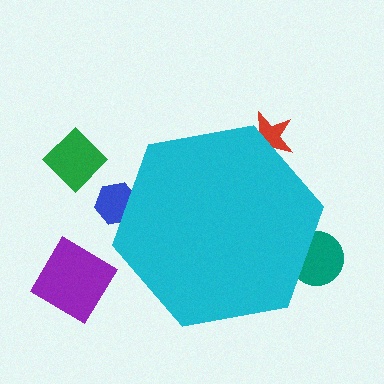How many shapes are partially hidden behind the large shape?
3 shapes are partially hidden.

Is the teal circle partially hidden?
Yes, the teal circle is partially hidden behind the cyan hexagon.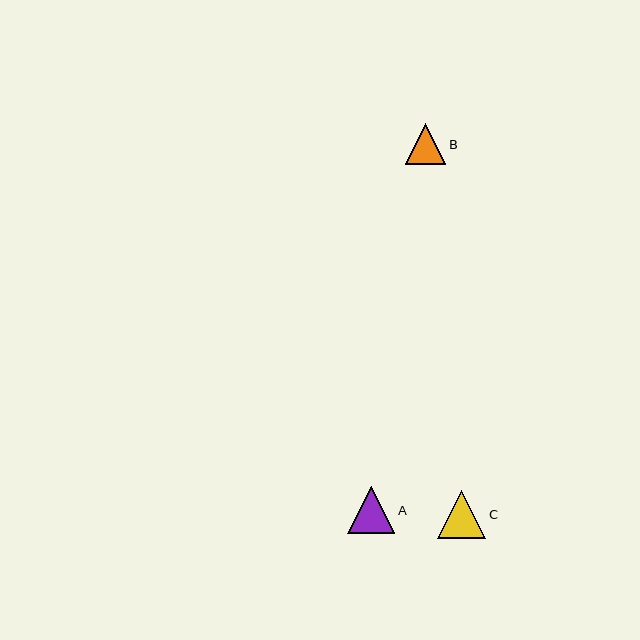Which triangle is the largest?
Triangle C is the largest with a size of approximately 48 pixels.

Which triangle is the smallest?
Triangle B is the smallest with a size of approximately 41 pixels.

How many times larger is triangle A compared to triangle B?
Triangle A is approximately 1.2 times the size of triangle B.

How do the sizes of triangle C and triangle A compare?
Triangle C and triangle A are approximately the same size.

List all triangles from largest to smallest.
From largest to smallest: C, A, B.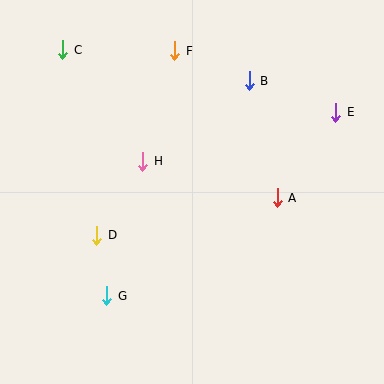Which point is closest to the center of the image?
Point H at (143, 161) is closest to the center.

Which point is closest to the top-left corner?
Point C is closest to the top-left corner.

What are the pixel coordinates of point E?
Point E is at (336, 112).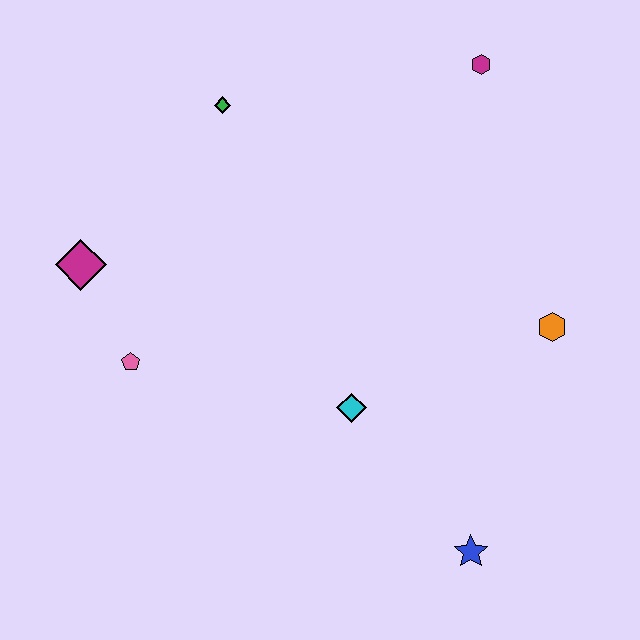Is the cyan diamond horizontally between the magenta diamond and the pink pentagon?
No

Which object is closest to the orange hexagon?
The cyan diamond is closest to the orange hexagon.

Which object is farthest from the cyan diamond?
The magenta hexagon is farthest from the cyan diamond.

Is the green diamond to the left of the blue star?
Yes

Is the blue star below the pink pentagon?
Yes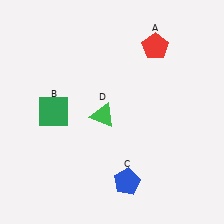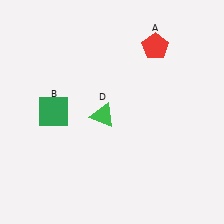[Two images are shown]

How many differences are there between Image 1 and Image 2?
There is 1 difference between the two images.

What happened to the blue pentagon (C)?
The blue pentagon (C) was removed in Image 2. It was in the bottom-right area of Image 1.